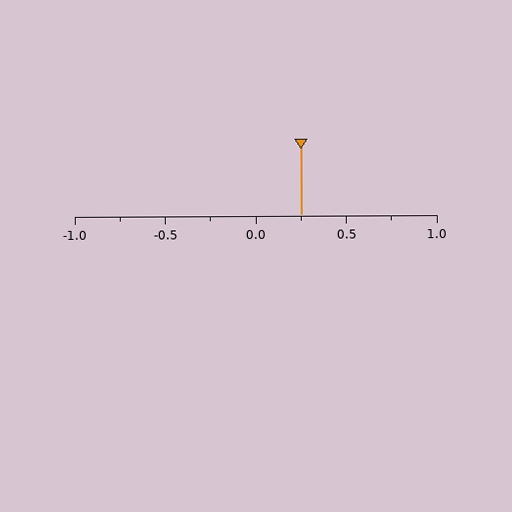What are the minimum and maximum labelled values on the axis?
The axis runs from -1.0 to 1.0.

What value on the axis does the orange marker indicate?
The marker indicates approximately 0.25.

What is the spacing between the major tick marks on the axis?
The major ticks are spaced 0.5 apart.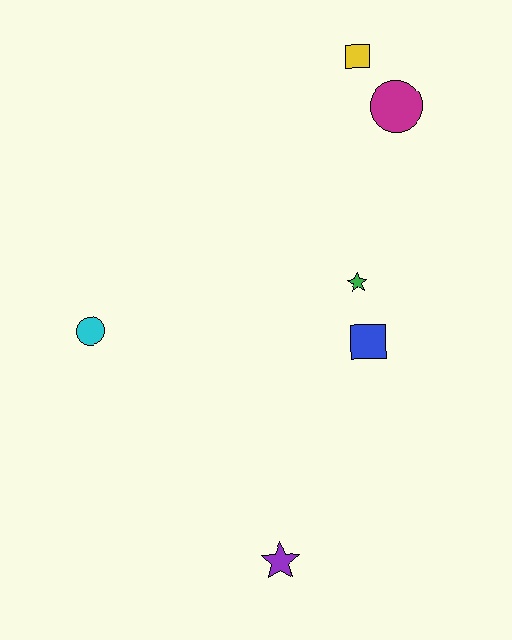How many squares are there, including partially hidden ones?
There are 2 squares.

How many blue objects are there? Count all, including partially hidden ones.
There is 1 blue object.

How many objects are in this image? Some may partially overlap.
There are 6 objects.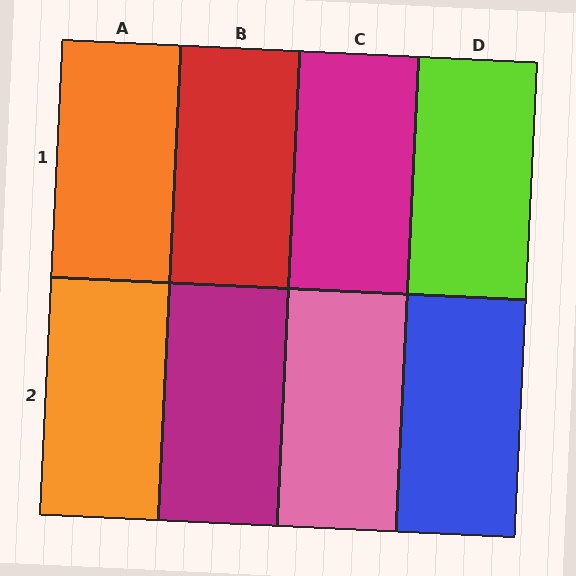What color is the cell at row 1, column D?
Lime.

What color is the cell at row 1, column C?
Magenta.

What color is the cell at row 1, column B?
Red.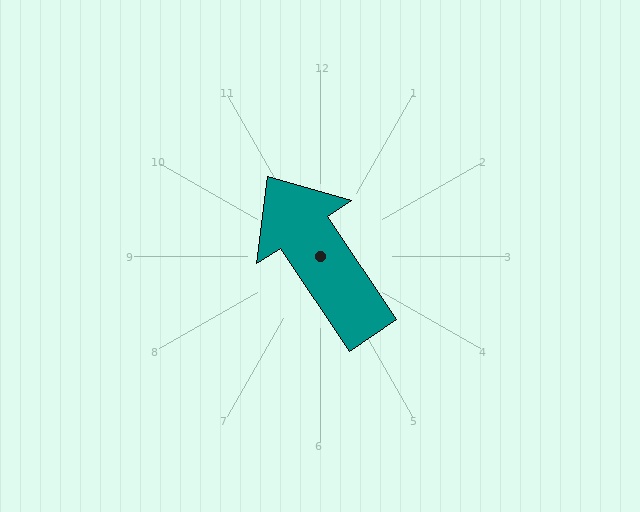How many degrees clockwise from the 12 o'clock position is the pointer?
Approximately 326 degrees.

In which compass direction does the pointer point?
Northwest.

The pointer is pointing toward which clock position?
Roughly 11 o'clock.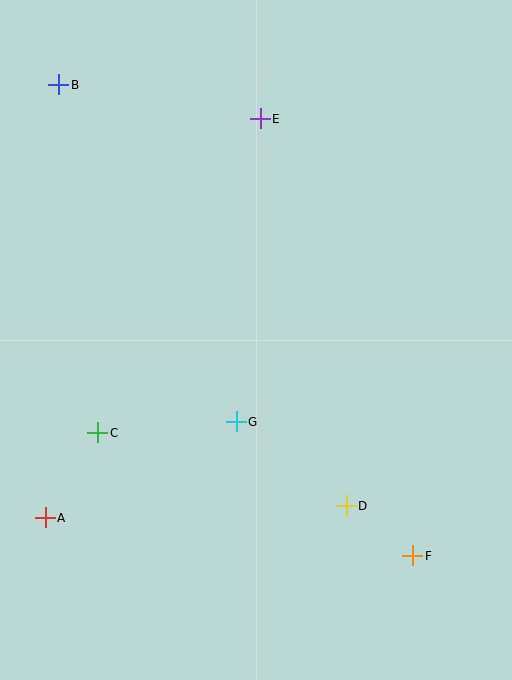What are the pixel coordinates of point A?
Point A is at (45, 518).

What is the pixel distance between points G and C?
The distance between G and C is 139 pixels.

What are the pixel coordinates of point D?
Point D is at (346, 506).